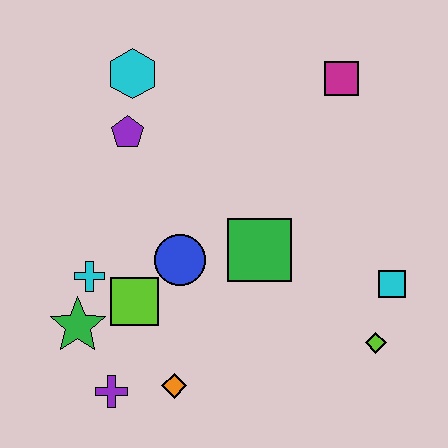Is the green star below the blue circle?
Yes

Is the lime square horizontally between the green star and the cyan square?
Yes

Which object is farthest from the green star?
The magenta square is farthest from the green star.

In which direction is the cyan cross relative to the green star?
The cyan cross is above the green star.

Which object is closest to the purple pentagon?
The cyan hexagon is closest to the purple pentagon.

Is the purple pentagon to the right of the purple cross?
Yes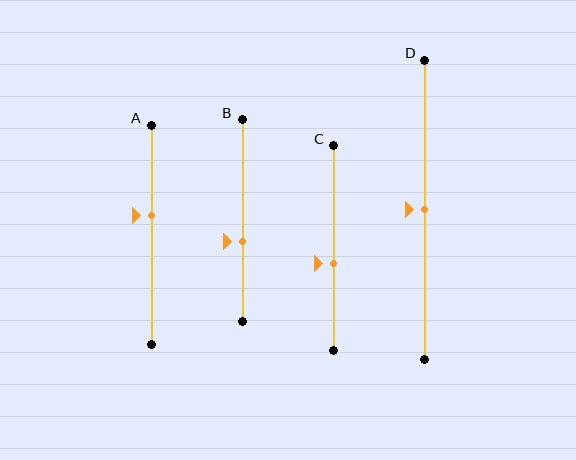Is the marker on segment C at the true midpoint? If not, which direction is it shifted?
No, the marker on segment C is shifted downward by about 8% of the segment length.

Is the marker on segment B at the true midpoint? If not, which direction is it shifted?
No, the marker on segment B is shifted downward by about 10% of the segment length.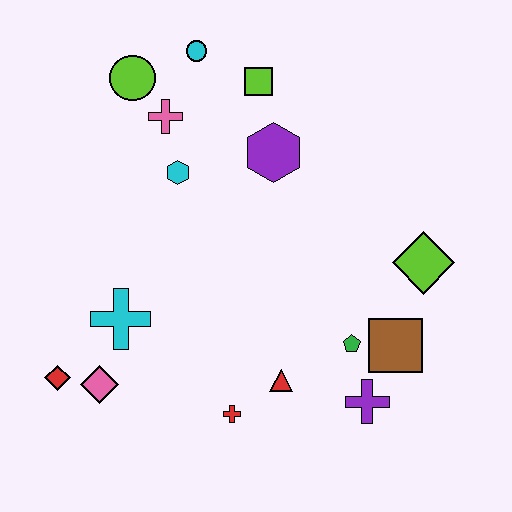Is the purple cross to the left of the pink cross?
No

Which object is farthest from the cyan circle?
The purple cross is farthest from the cyan circle.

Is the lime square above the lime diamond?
Yes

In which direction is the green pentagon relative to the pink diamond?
The green pentagon is to the right of the pink diamond.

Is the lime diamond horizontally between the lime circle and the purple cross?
No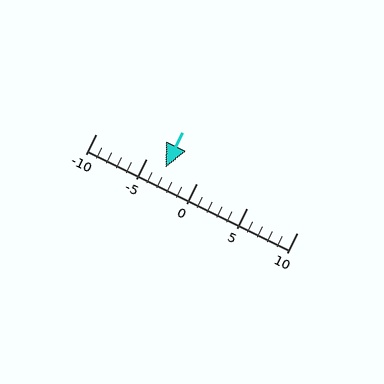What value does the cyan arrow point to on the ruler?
The cyan arrow points to approximately -3.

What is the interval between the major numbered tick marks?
The major tick marks are spaced 5 units apart.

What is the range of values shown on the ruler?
The ruler shows values from -10 to 10.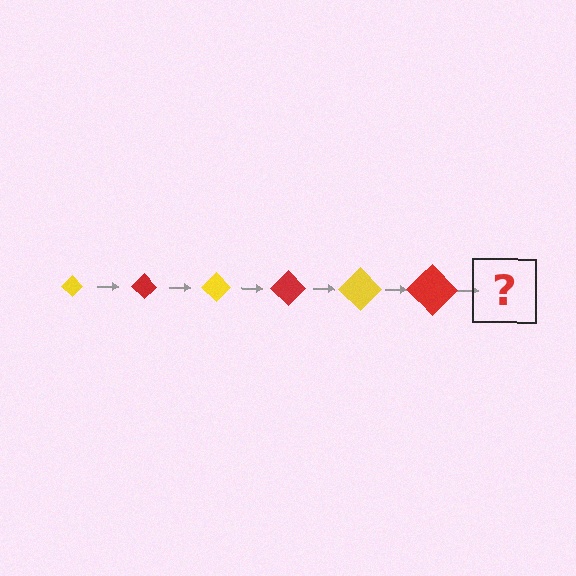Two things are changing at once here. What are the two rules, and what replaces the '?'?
The two rules are that the diamond grows larger each step and the color cycles through yellow and red. The '?' should be a yellow diamond, larger than the previous one.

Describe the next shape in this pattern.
It should be a yellow diamond, larger than the previous one.